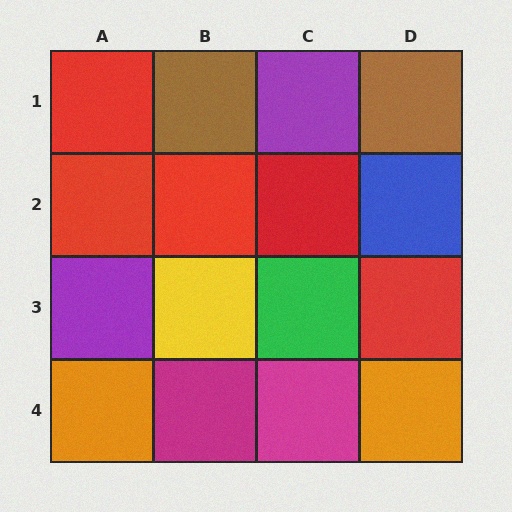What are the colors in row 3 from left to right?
Purple, yellow, green, red.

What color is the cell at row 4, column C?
Magenta.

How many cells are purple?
2 cells are purple.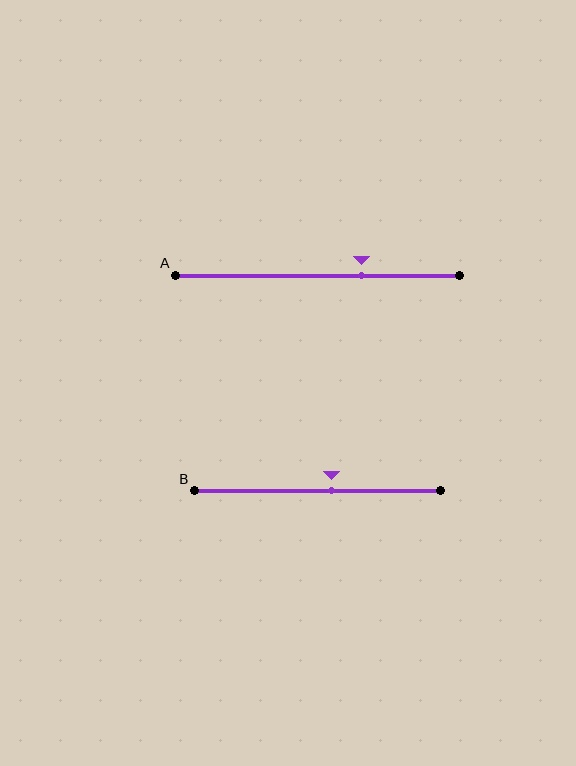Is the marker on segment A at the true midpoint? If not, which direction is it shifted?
No, the marker on segment A is shifted to the right by about 16% of the segment length.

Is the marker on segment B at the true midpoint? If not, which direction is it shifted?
No, the marker on segment B is shifted to the right by about 6% of the segment length.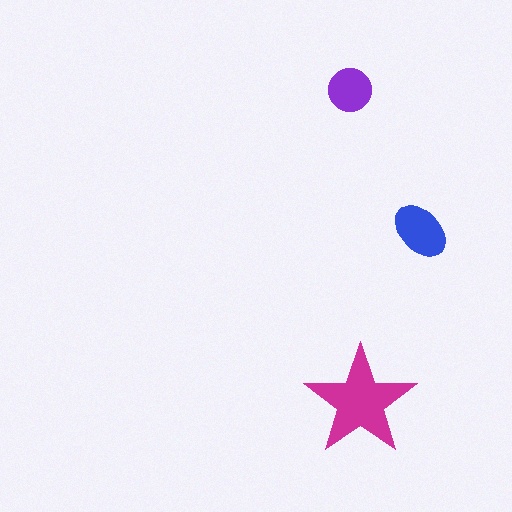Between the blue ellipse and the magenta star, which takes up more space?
The magenta star.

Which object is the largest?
The magenta star.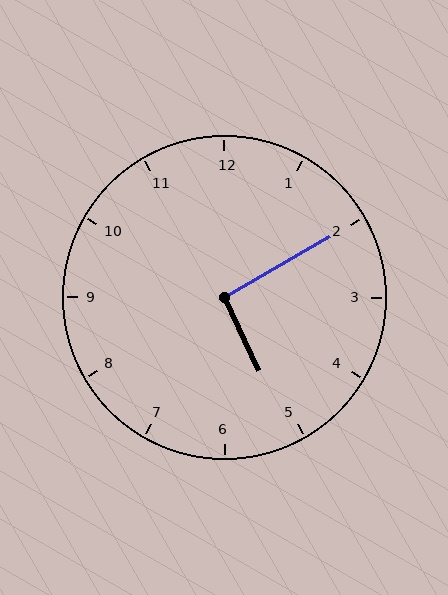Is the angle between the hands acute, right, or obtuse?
It is right.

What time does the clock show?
5:10.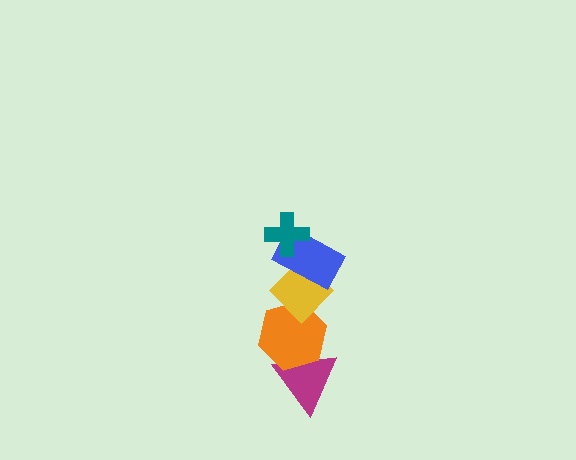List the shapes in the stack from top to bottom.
From top to bottom: the teal cross, the blue rectangle, the yellow diamond, the orange hexagon, the magenta triangle.